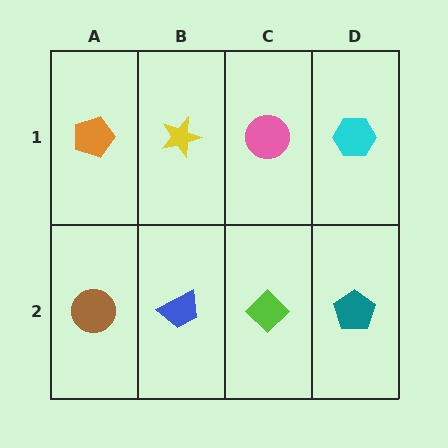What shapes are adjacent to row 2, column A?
An orange pentagon (row 1, column A), a blue trapezoid (row 2, column B).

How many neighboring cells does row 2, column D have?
2.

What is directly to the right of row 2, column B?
A lime diamond.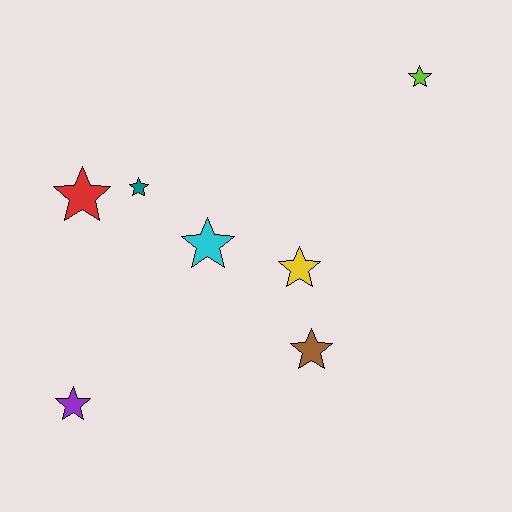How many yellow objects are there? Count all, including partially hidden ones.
There is 1 yellow object.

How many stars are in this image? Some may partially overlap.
There are 7 stars.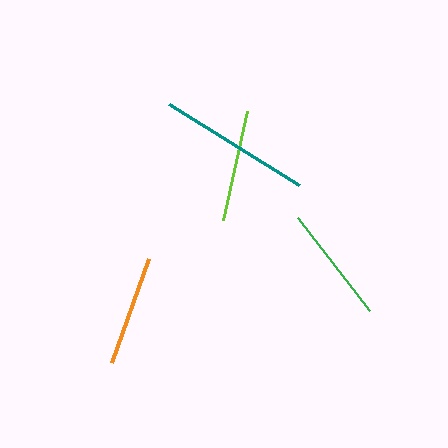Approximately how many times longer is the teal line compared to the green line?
The teal line is approximately 1.3 times the length of the green line.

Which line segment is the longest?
The teal line is the longest at approximately 153 pixels.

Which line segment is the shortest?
The orange line is the shortest at approximately 111 pixels.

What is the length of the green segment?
The green segment is approximately 118 pixels long.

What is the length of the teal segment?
The teal segment is approximately 153 pixels long.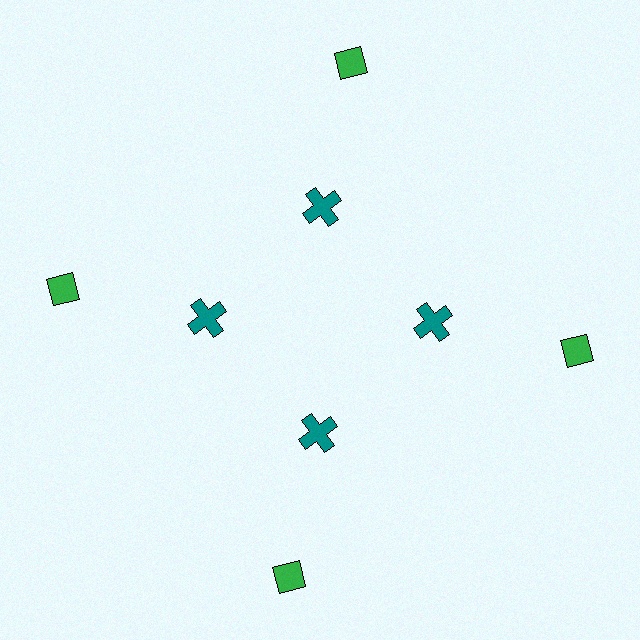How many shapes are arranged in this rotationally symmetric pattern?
There are 8 shapes, arranged in 4 groups of 2.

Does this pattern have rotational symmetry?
Yes, this pattern has 4-fold rotational symmetry. It looks the same after rotating 90 degrees around the center.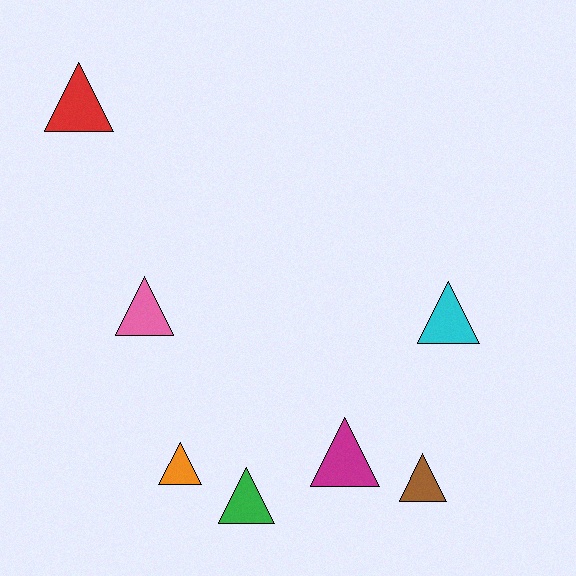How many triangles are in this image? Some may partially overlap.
There are 7 triangles.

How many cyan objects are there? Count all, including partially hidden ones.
There is 1 cyan object.